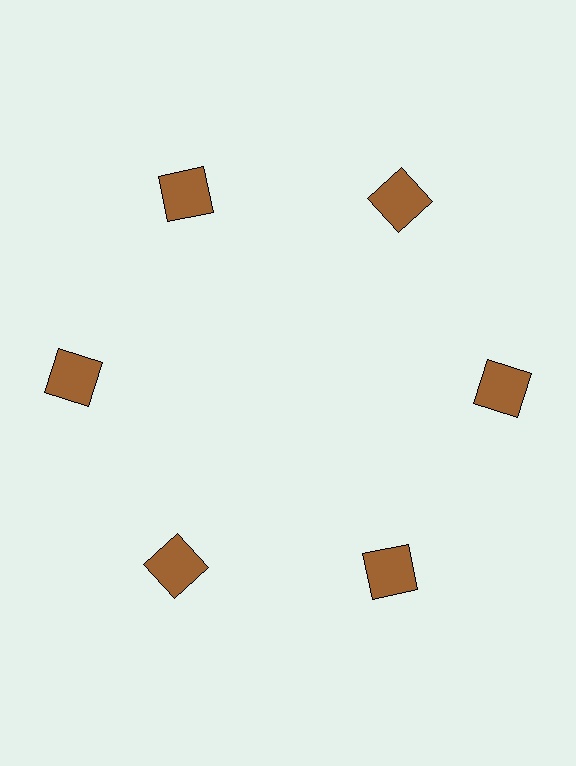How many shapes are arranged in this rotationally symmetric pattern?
There are 6 shapes, arranged in 6 groups of 1.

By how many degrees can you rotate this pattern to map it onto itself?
The pattern maps onto itself every 60 degrees of rotation.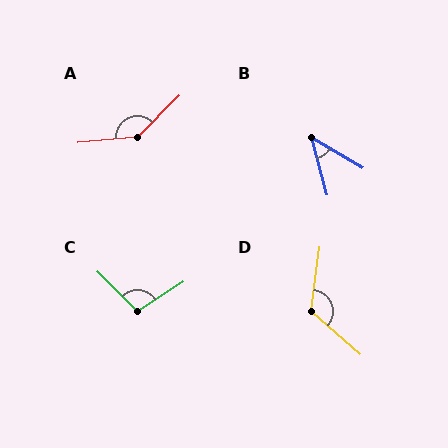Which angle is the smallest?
B, at approximately 45 degrees.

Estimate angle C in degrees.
Approximately 101 degrees.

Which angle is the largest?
A, at approximately 140 degrees.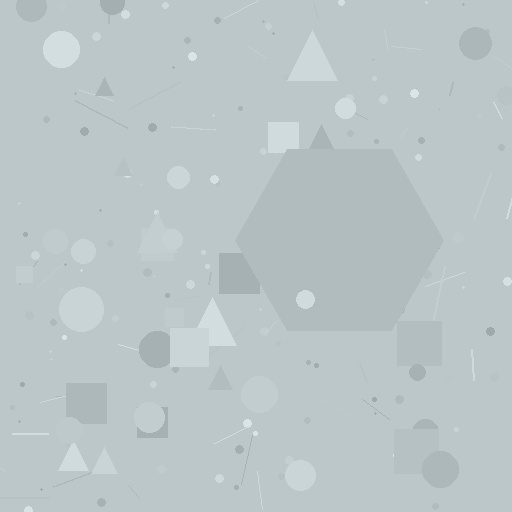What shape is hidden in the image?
A hexagon is hidden in the image.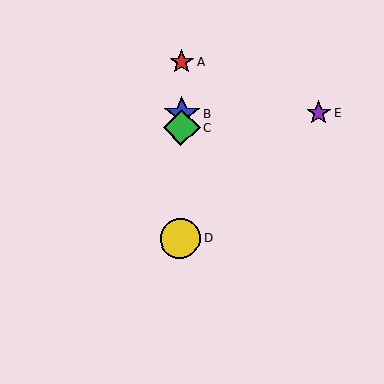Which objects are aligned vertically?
Objects A, B, C, D are aligned vertically.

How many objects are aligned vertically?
4 objects (A, B, C, D) are aligned vertically.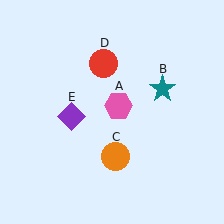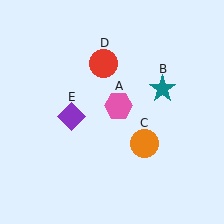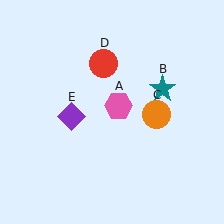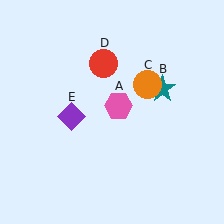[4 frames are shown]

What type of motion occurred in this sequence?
The orange circle (object C) rotated counterclockwise around the center of the scene.